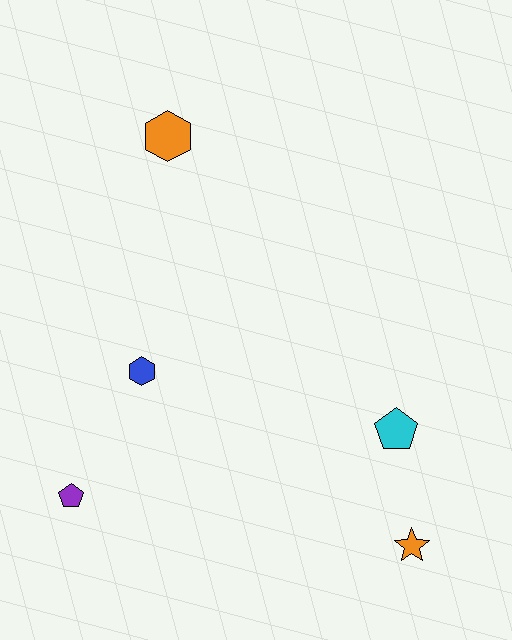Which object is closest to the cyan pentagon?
The orange star is closest to the cyan pentagon.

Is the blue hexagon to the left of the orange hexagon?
Yes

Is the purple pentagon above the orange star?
Yes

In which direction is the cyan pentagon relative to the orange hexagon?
The cyan pentagon is below the orange hexagon.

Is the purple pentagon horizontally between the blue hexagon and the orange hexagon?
No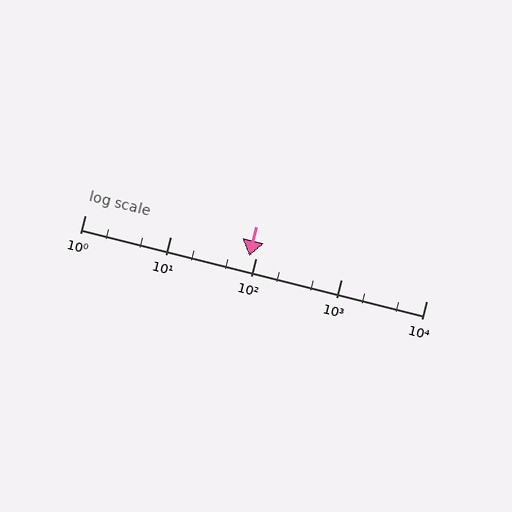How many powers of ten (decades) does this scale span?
The scale spans 4 decades, from 1 to 10000.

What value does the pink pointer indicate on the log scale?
The pointer indicates approximately 84.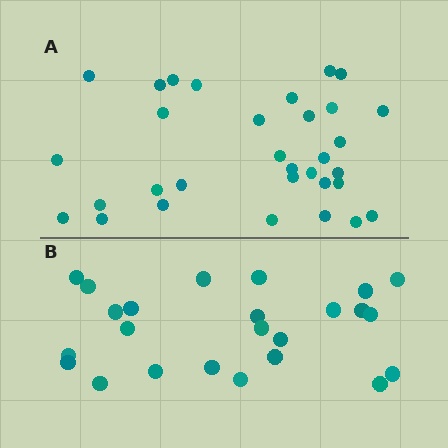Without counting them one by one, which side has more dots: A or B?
Region A (the top region) has more dots.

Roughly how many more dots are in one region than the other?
Region A has roughly 8 or so more dots than region B.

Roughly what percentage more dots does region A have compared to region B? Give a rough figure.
About 35% more.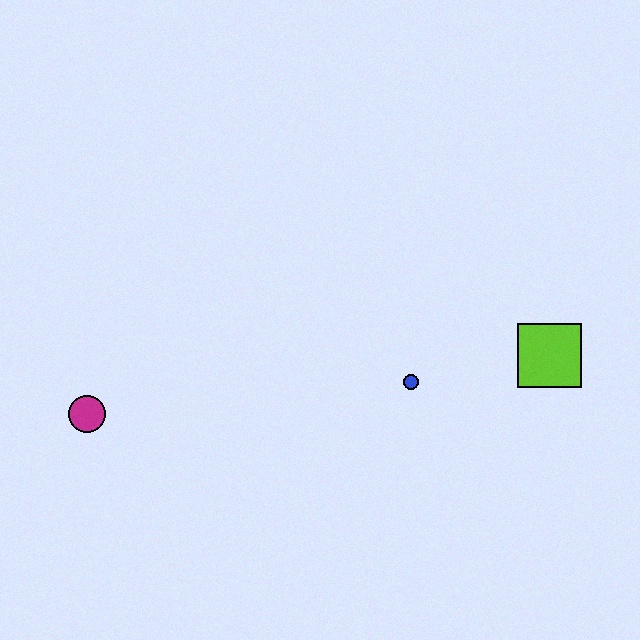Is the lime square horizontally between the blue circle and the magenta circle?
No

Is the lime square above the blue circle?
Yes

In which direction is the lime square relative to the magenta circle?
The lime square is to the right of the magenta circle.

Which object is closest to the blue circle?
The lime square is closest to the blue circle.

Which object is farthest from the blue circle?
The magenta circle is farthest from the blue circle.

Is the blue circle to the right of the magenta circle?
Yes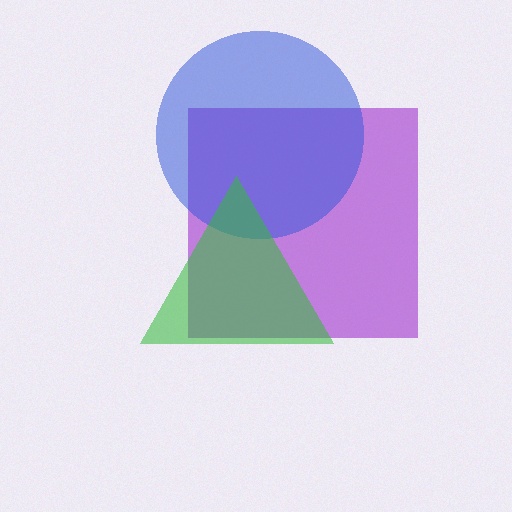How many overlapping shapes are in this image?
There are 3 overlapping shapes in the image.